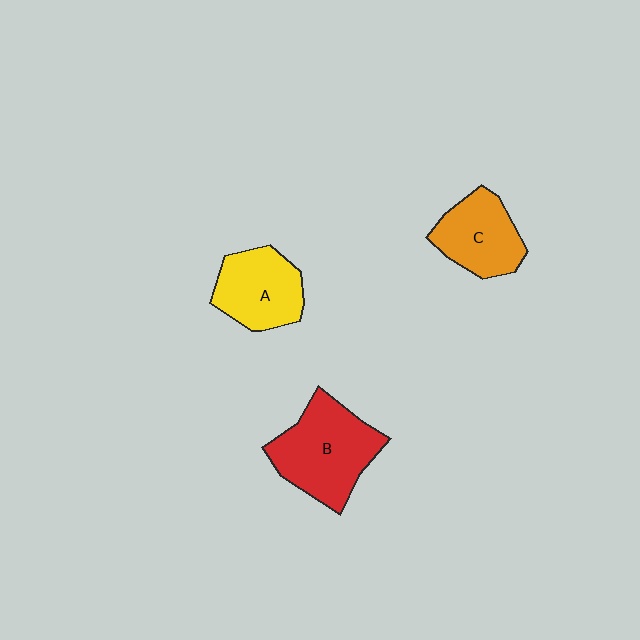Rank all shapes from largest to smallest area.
From largest to smallest: B (red), A (yellow), C (orange).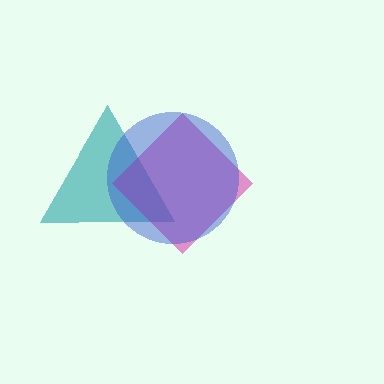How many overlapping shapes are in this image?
There are 3 overlapping shapes in the image.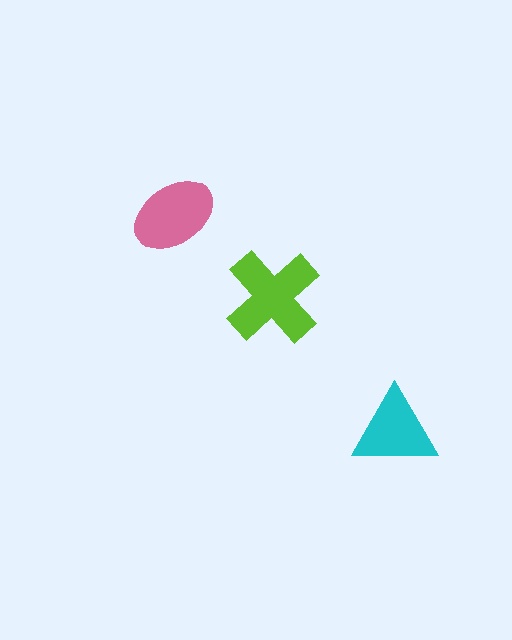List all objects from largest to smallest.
The lime cross, the pink ellipse, the cyan triangle.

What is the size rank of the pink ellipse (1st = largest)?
2nd.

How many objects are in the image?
There are 3 objects in the image.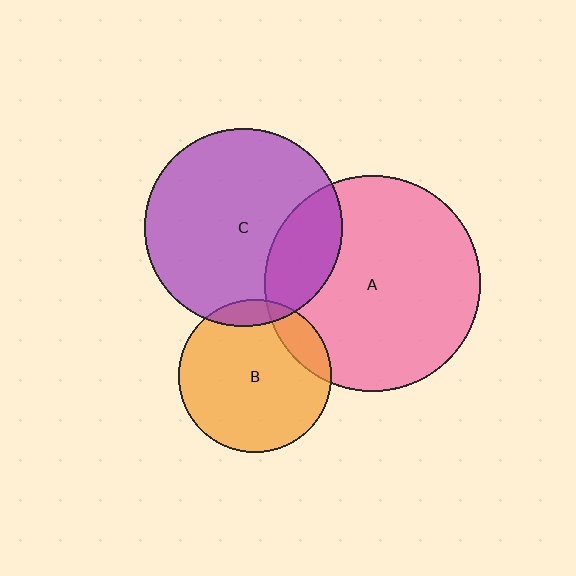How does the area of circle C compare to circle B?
Approximately 1.7 times.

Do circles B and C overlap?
Yes.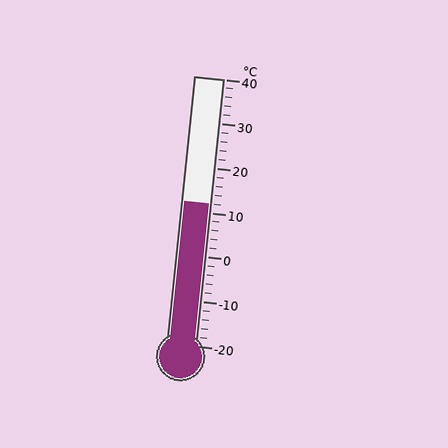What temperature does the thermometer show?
The thermometer shows approximately 12°C.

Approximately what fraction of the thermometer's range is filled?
The thermometer is filled to approximately 55% of its range.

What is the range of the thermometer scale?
The thermometer scale ranges from -20°C to 40°C.